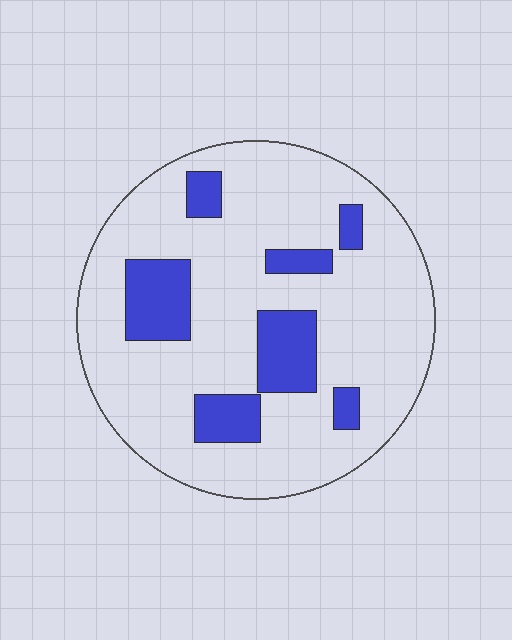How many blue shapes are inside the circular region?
7.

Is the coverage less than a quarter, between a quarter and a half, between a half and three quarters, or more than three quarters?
Less than a quarter.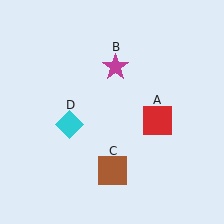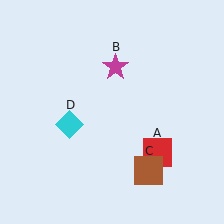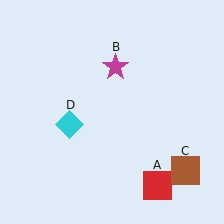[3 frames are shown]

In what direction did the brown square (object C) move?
The brown square (object C) moved right.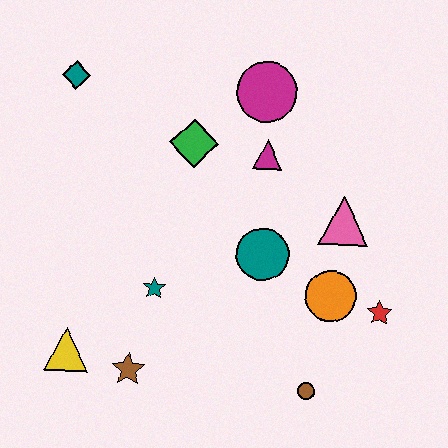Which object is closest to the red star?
The orange circle is closest to the red star.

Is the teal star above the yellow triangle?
Yes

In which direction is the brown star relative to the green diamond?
The brown star is below the green diamond.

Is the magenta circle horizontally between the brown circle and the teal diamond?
Yes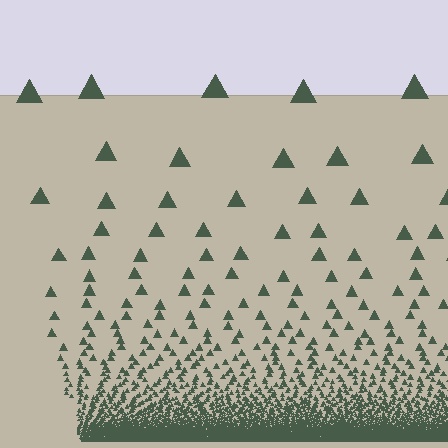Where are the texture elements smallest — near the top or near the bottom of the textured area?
Near the bottom.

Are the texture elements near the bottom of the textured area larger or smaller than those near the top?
Smaller. The gradient is inverted — elements near the bottom are smaller and denser.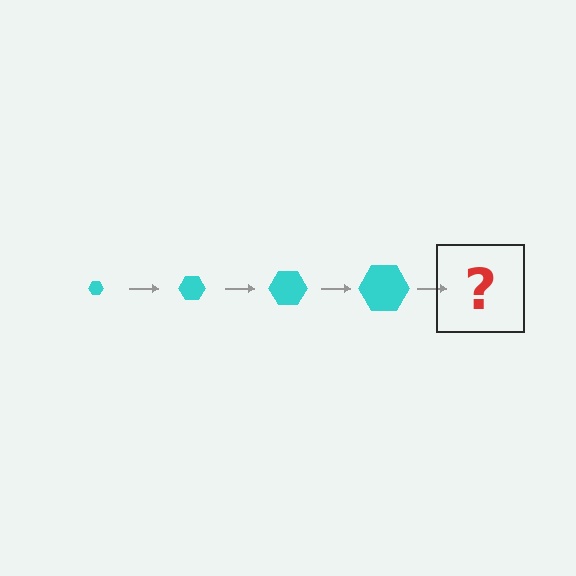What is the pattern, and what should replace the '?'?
The pattern is that the hexagon gets progressively larger each step. The '?' should be a cyan hexagon, larger than the previous one.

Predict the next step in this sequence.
The next step is a cyan hexagon, larger than the previous one.